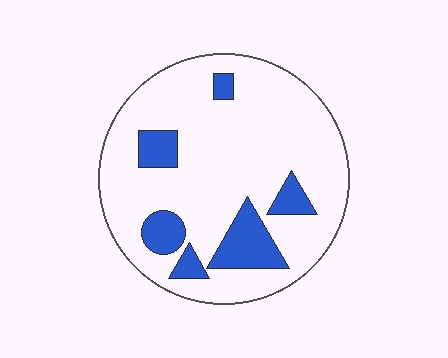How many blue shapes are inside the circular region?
6.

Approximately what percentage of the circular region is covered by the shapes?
Approximately 20%.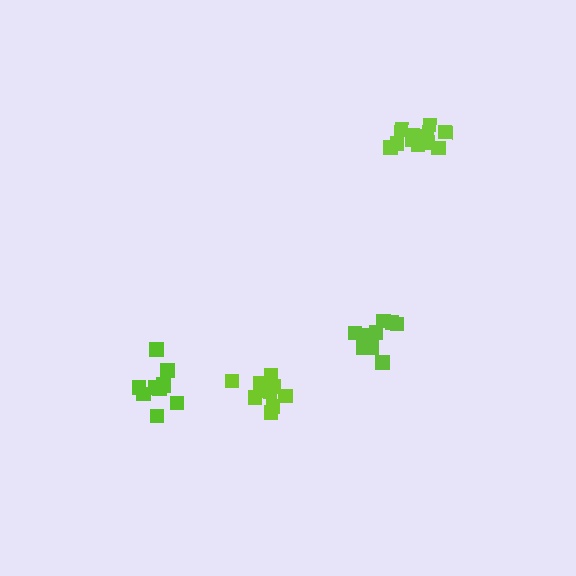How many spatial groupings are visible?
There are 4 spatial groupings.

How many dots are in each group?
Group 1: 11 dots, Group 2: 10 dots, Group 3: 10 dots, Group 4: 12 dots (43 total).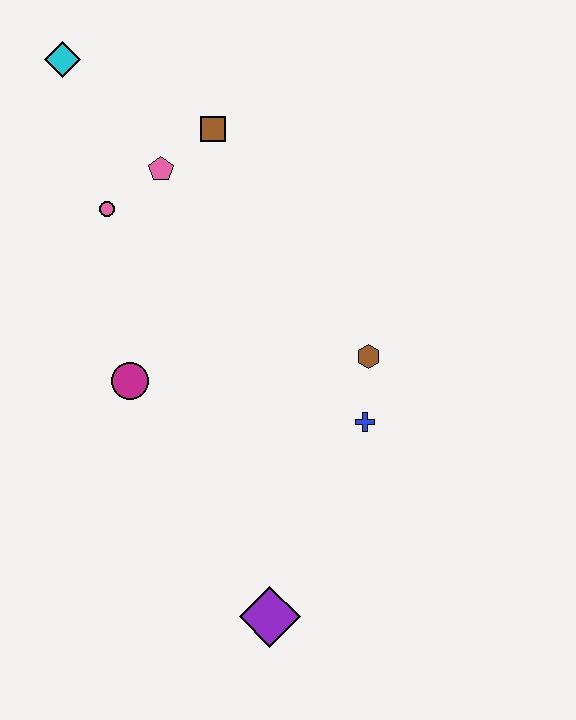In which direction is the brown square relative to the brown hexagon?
The brown square is above the brown hexagon.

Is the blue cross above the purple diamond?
Yes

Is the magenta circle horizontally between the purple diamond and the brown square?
No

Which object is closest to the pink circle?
The pink pentagon is closest to the pink circle.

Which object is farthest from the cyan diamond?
The purple diamond is farthest from the cyan diamond.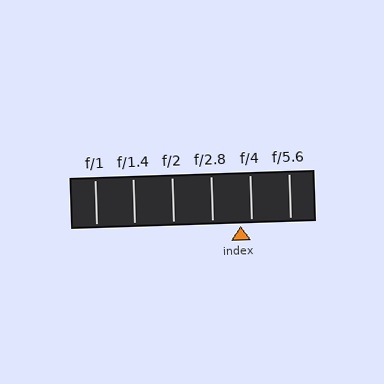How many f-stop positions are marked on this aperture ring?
There are 6 f-stop positions marked.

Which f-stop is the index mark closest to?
The index mark is closest to f/4.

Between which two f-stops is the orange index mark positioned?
The index mark is between f/2.8 and f/4.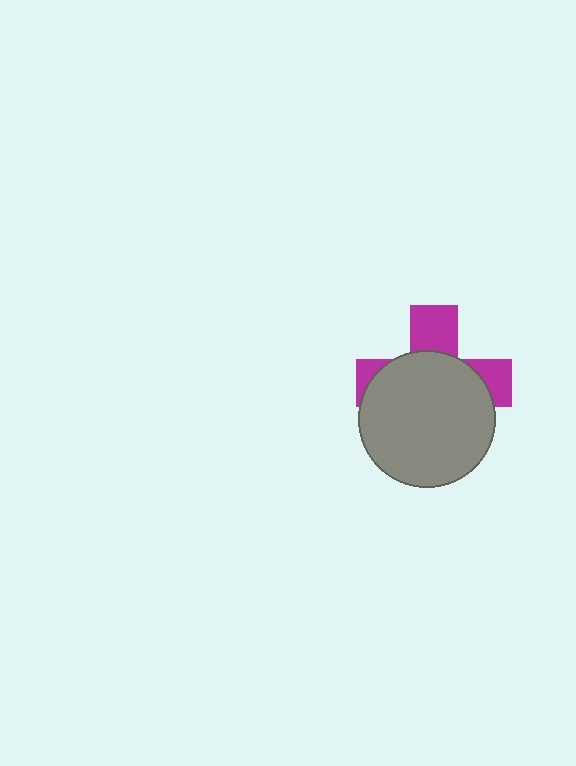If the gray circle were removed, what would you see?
You would see the complete magenta cross.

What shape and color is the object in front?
The object in front is a gray circle.